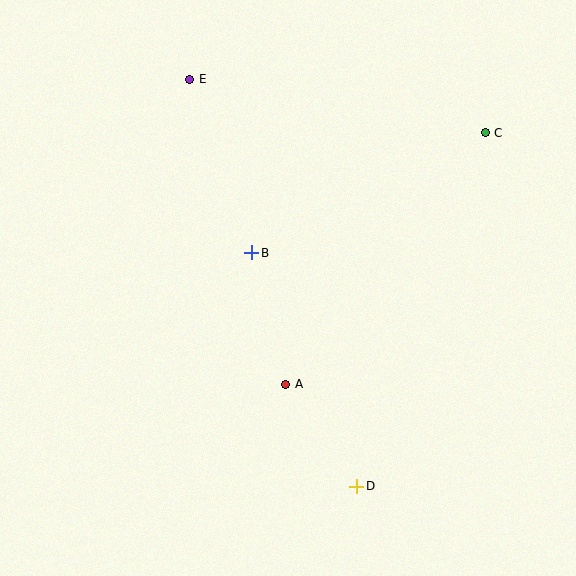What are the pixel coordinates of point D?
Point D is at (357, 486).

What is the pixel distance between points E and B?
The distance between E and B is 184 pixels.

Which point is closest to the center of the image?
Point B at (252, 253) is closest to the center.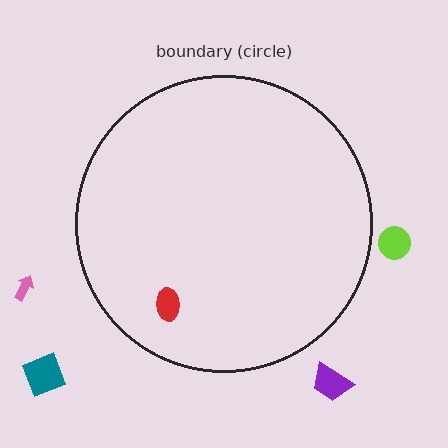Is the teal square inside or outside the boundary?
Outside.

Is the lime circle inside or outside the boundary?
Outside.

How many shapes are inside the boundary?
1 inside, 4 outside.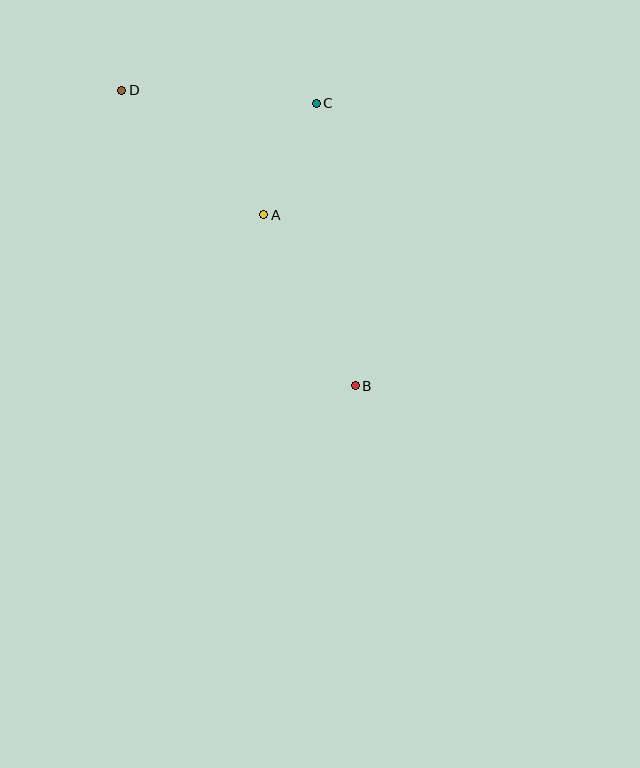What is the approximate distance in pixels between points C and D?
The distance between C and D is approximately 195 pixels.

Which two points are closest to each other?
Points A and C are closest to each other.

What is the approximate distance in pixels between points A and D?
The distance between A and D is approximately 189 pixels.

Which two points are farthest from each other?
Points B and D are farthest from each other.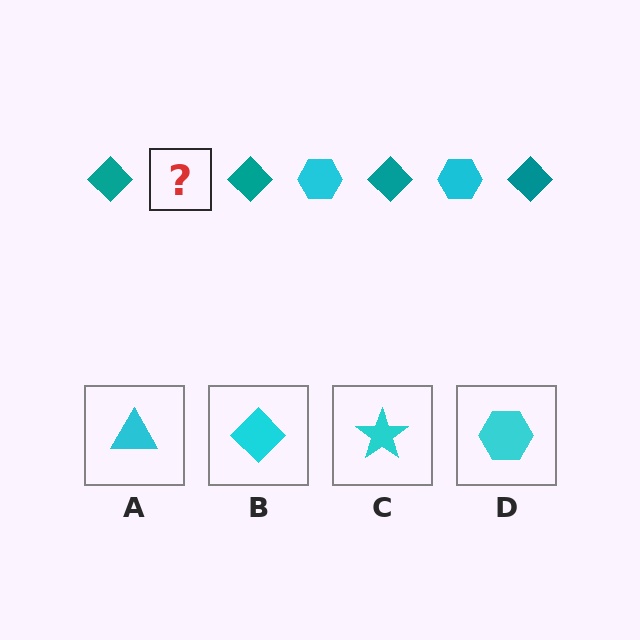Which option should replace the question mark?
Option D.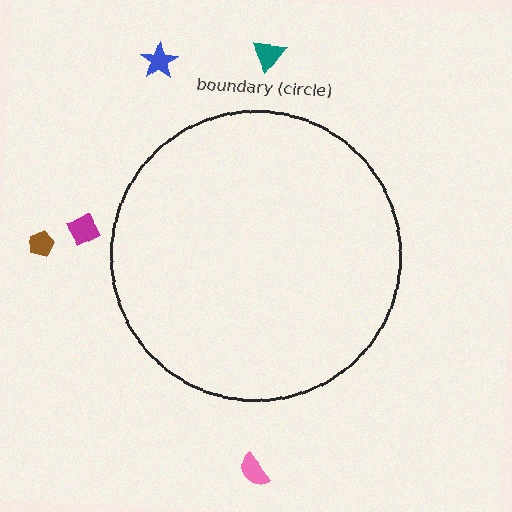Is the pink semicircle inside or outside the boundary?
Outside.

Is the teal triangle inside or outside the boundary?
Outside.